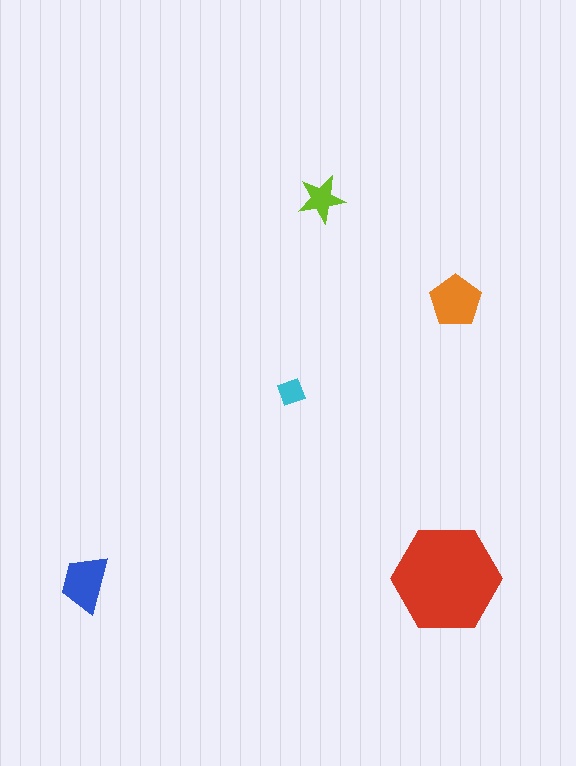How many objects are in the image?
There are 5 objects in the image.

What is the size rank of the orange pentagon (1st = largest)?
2nd.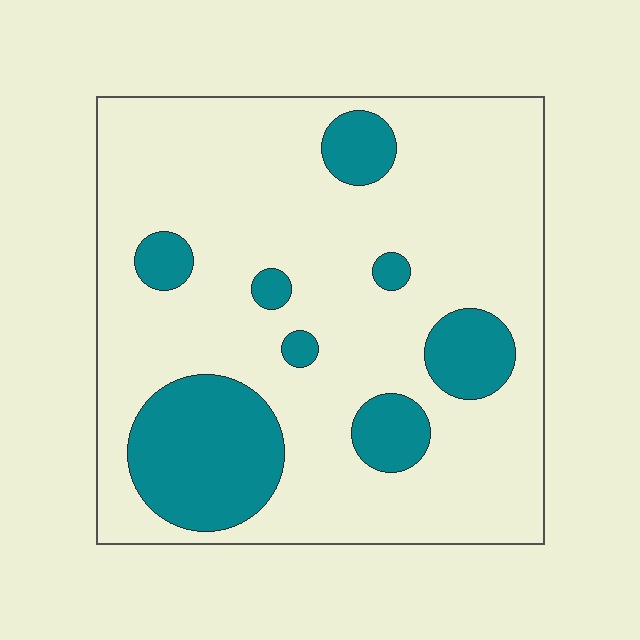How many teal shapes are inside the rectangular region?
8.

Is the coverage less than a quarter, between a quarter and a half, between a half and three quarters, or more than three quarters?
Less than a quarter.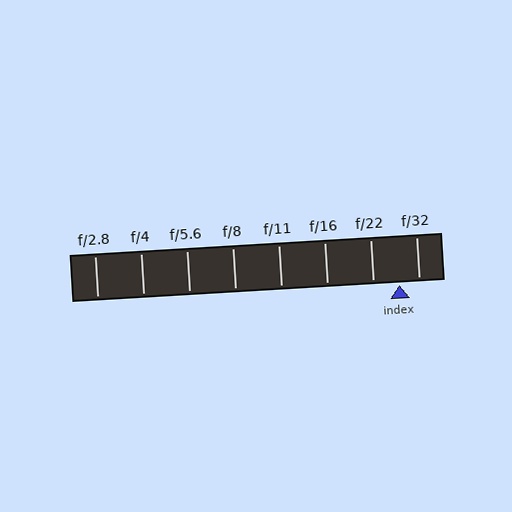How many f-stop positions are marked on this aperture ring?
There are 8 f-stop positions marked.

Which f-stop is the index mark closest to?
The index mark is closest to f/32.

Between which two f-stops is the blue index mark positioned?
The index mark is between f/22 and f/32.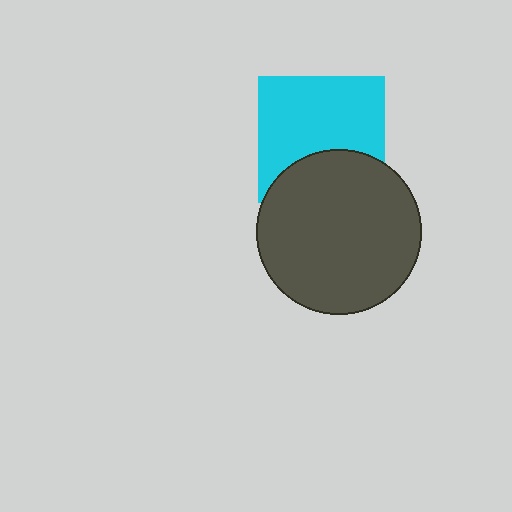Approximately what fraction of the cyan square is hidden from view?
Roughly 33% of the cyan square is hidden behind the dark gray circle.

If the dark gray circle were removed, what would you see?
You would see the complete cyan square.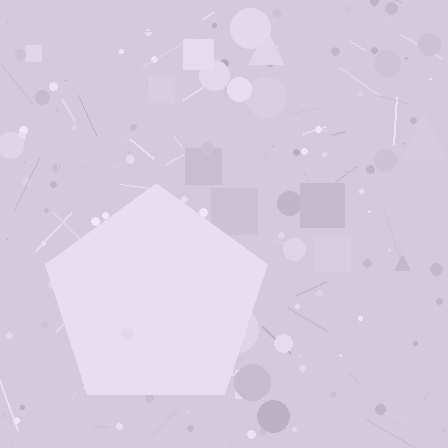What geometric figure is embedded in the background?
A pentagon is embedded in the background.